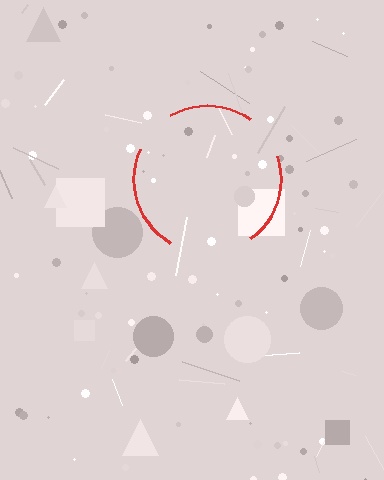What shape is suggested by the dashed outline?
The dashed outline suggests a circle.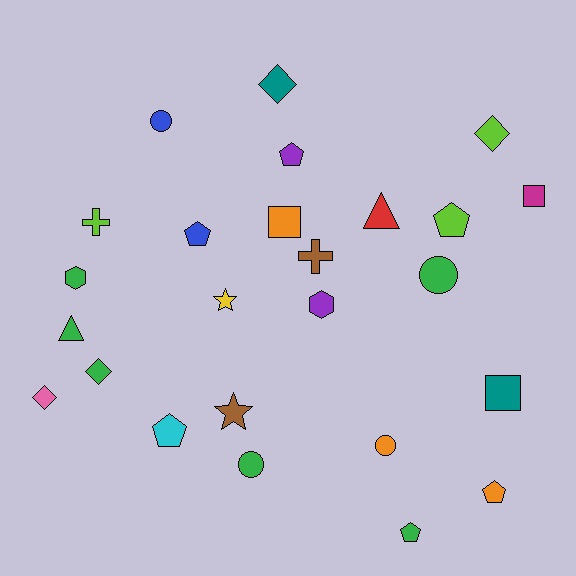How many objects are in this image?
There are 25 objects.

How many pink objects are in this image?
There is 1 pink object.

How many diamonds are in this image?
There are 4 diamonds.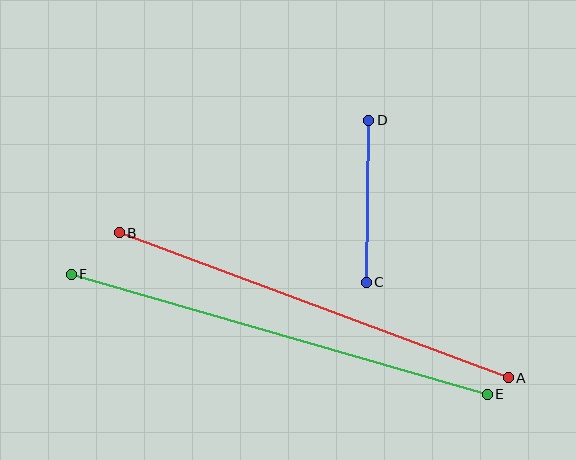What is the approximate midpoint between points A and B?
The midpoint is at approximately (314, 305) pixels.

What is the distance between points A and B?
The distance is approximately 415 pixels.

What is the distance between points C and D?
The distance is approximately 162 pixels.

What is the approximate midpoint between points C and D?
The midpoint is at approximately (367, 201) pixels.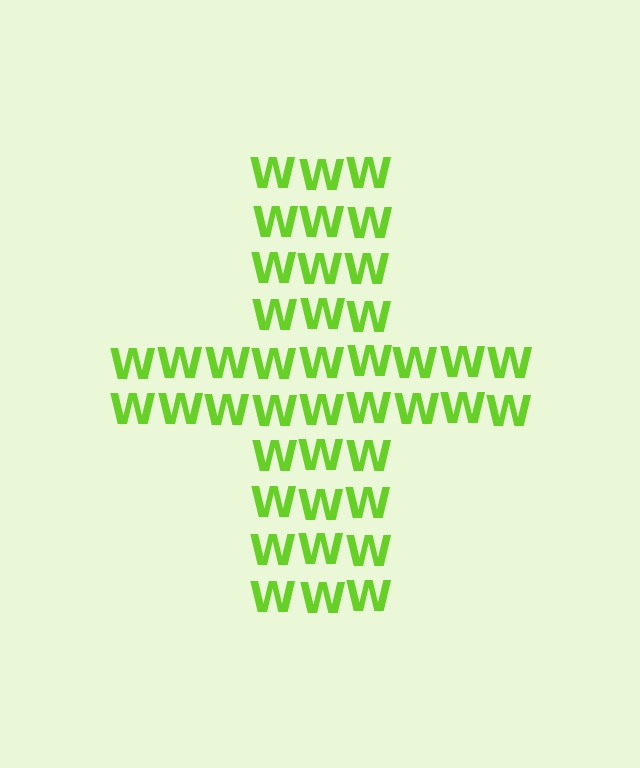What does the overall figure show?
The overall figure shows a cross.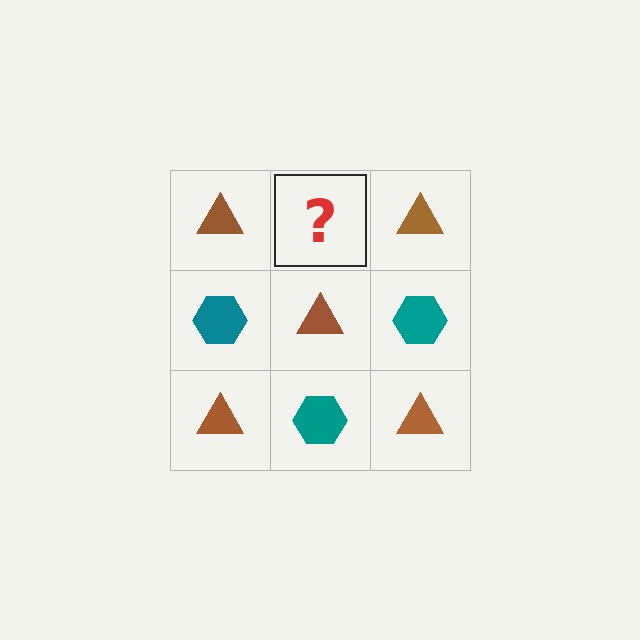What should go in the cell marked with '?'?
The missing cell should contain a teal hexagon.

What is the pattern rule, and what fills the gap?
The rule is that it alternates brown triangle and teal hexagon in a checkerboard pattern. The gap should be filled with a teal hexagon.